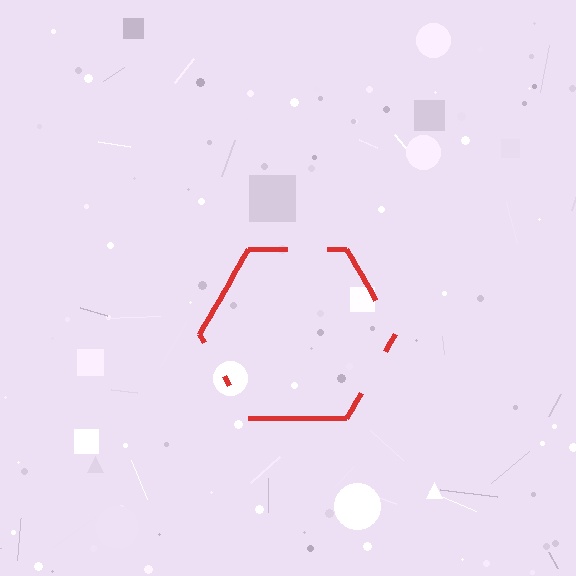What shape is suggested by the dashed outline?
The dashed outline suggests a hexagon.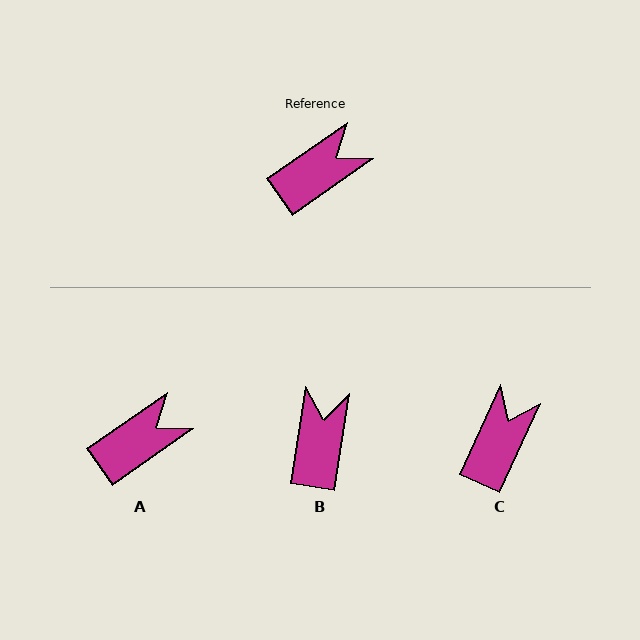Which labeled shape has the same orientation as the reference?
A.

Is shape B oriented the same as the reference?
No, it is off by about 46 degrees.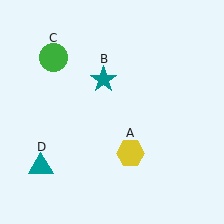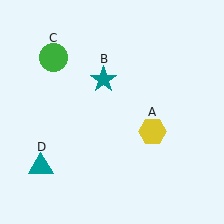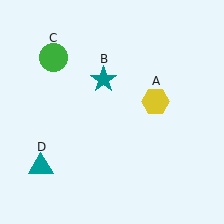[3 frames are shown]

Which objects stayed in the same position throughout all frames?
Teal star (object B) and green circle (object C) and teal triangle (object D) remained stationary.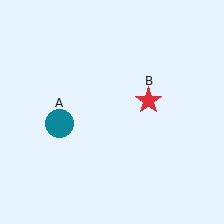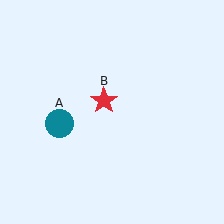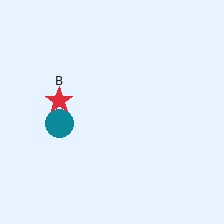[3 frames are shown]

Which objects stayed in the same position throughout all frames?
Teal circle (object A) remained stationary.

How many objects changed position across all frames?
1 object changed position: red star (object B).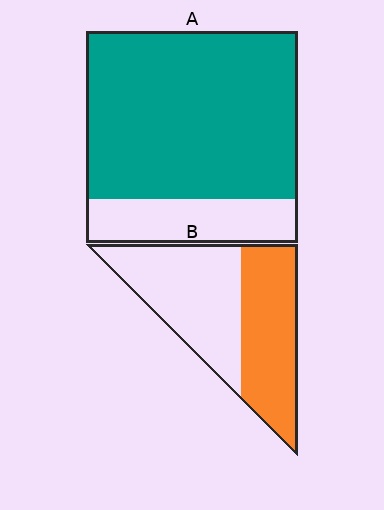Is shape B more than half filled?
Roughly half.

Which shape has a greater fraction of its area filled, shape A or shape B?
Shape A.